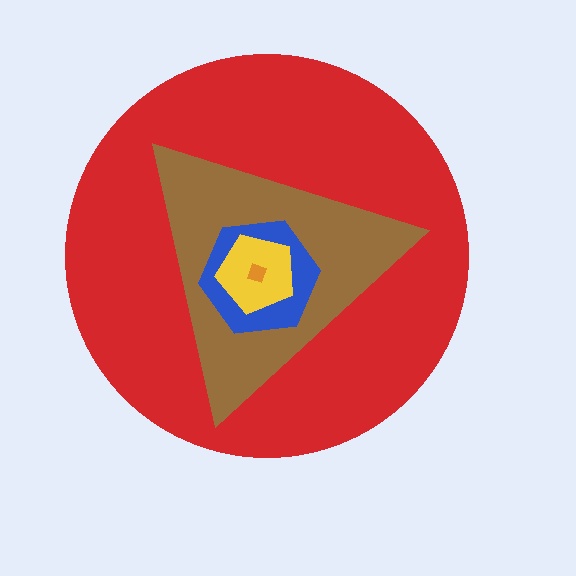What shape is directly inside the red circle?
The brown triangle.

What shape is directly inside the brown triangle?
The blue hexagon.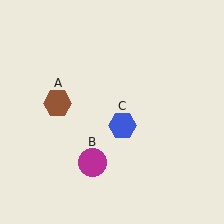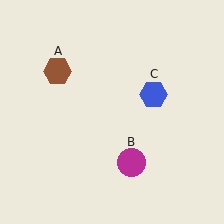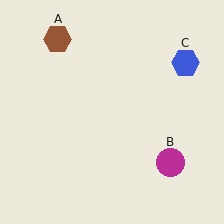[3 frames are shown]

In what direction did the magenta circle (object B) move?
The magenta circle (object B) moved right.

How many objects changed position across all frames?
3 objects changed position: brown hexagon (object A), magenta circle (object B), blue hexagon (object C).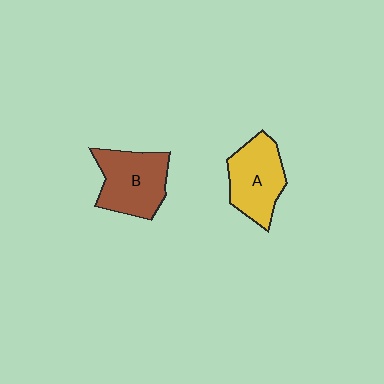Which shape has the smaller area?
Shape A (yellow).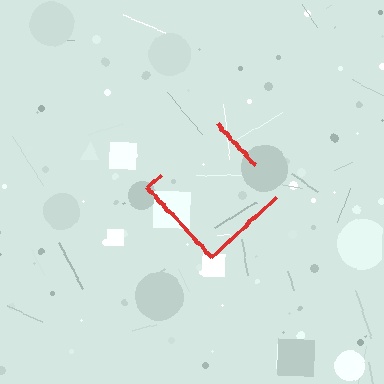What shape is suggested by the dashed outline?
The dashed outline suggests a diamond.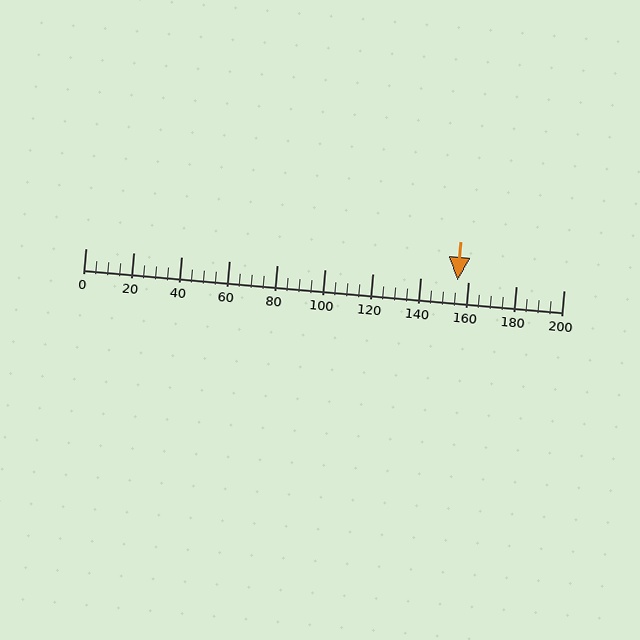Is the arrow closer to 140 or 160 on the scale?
The arrow is closer to 160.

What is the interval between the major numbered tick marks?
The major tick marks are spaced 20 units apart.